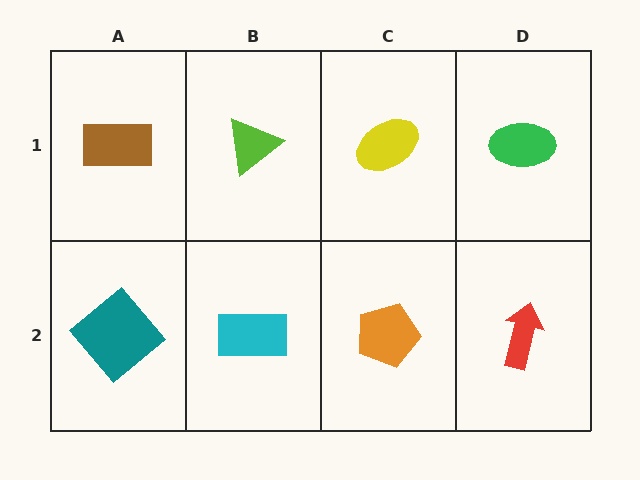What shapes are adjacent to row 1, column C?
An orange pentagon (row 2, column C), a lime triangle (row 1, column B), a green ellipse (row 1, column D).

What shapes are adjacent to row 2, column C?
A yellow ellipse (row 1, column C), a cyan rectangle (row 2, column B), a red arrow (row 2, column D).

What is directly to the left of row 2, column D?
An orange pentagon.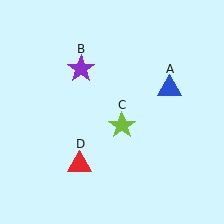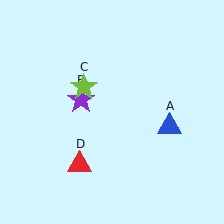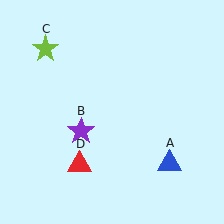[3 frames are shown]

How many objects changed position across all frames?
3 objects changed position: blue triangle (object A), purple star (object B), lime star (object C).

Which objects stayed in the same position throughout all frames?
Red triangle (object D) remained stationary.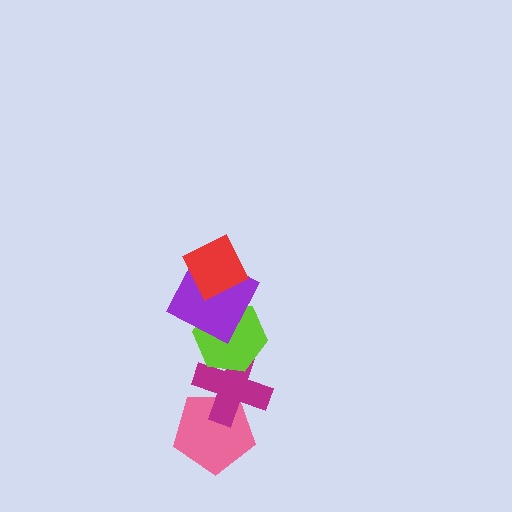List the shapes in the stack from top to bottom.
From top to bottom: the red diamond, the purple square, the lime hexagon, the magenta cross, the pink pentagon.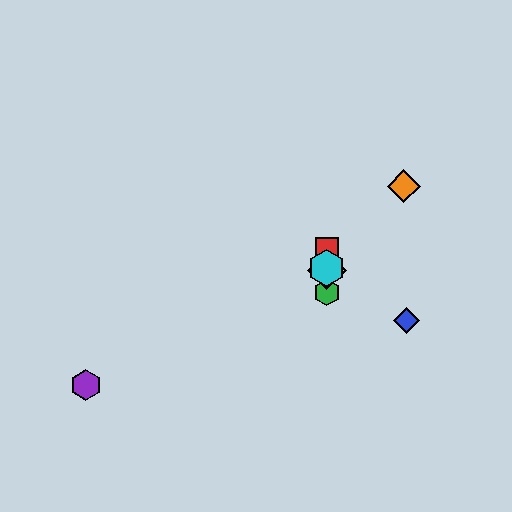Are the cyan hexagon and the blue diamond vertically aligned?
No, the cyan hexagon is at x≈327 and the blue diamond is at x≈406.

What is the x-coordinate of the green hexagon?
The green hexagon is at x≈327.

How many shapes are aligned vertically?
4 shapes (the red square, the green hexagon, the yellow diamond, the cyan hexagon) are aligned vertically.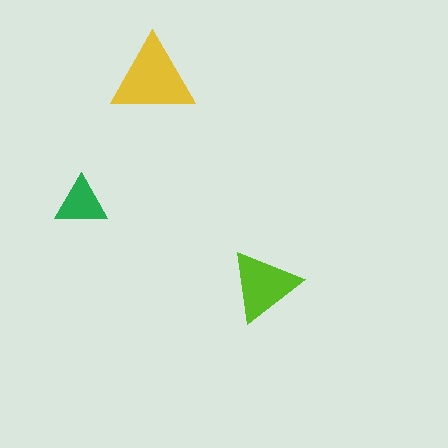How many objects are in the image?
There are 3 objects in the image.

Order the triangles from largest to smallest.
the yellow one, the lime one, the green one.